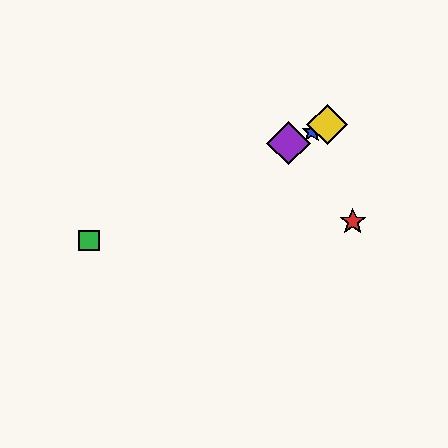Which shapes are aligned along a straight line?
The blue star, the green square, the yellow diamond, the purple diamond are aligned along a straight line.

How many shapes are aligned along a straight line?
4 shapes (the blue star, the green square, the yellow diamond, the purple diamond) are aligned along a straight line.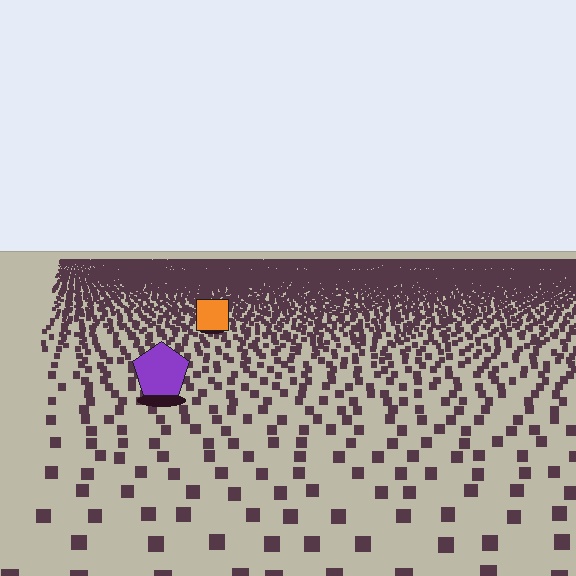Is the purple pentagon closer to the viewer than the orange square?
Yes. The purple pentagon is closer — you can tell from the texture gradient: the ground texture is coarser near it.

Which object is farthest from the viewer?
The orange square is farthest from the viewer. It appears smaller and the ground texture around it is denser.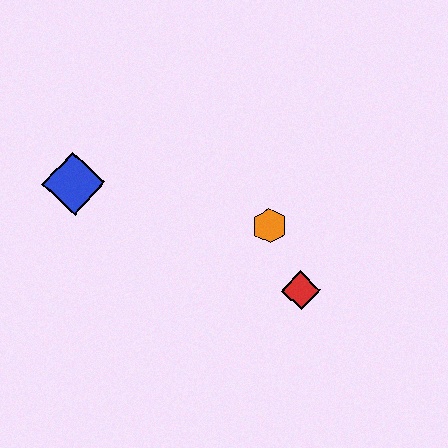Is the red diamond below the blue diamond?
Yes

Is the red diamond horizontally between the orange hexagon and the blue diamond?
No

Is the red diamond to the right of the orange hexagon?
Yes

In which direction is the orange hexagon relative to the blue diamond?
The orange hexagon is to the right of the blue diamond.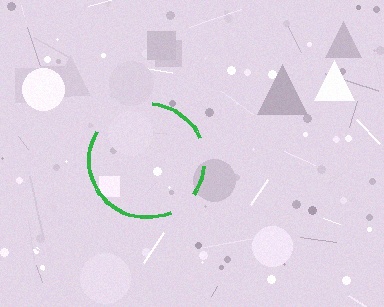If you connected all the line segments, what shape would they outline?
They would outline a circle.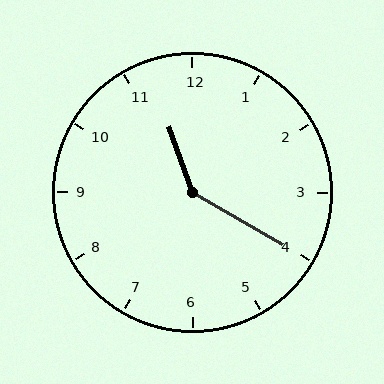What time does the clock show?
11:20.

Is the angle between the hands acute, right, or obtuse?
It is obtuse.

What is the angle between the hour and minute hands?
Approximately 140 degrees.